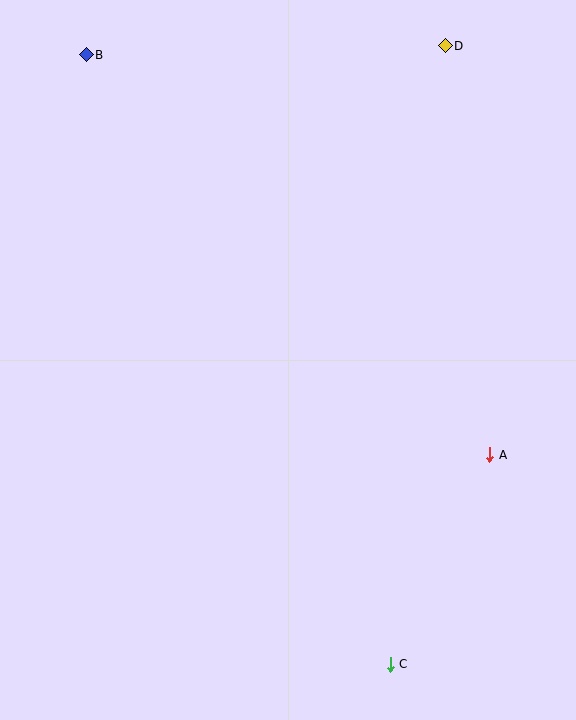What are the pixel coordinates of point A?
Point A is at (490, 455).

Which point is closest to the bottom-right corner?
Point C is closest to the bottom-right corner.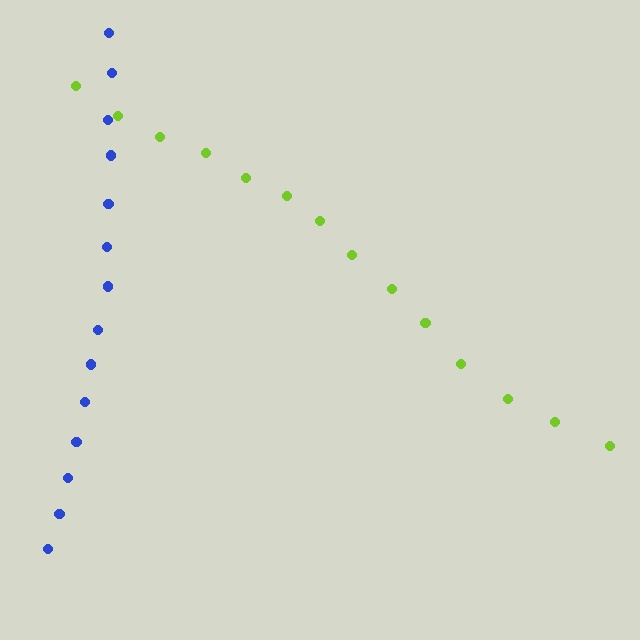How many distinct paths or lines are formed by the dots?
There are 2 distinct paths.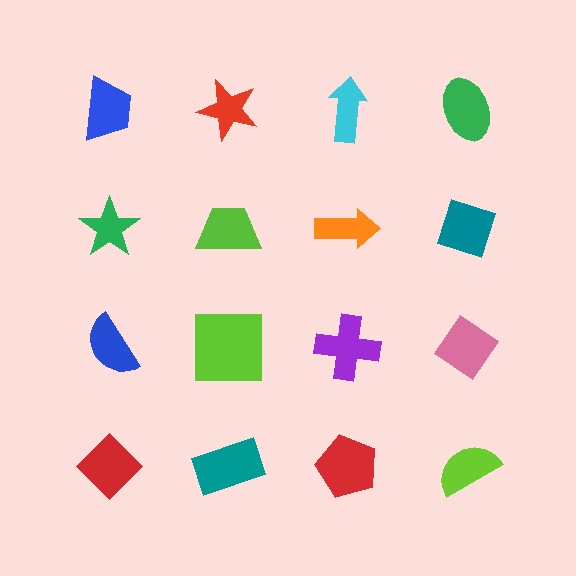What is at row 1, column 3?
A cyan arrow.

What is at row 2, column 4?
A teal diamond.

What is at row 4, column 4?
A lime semicircle.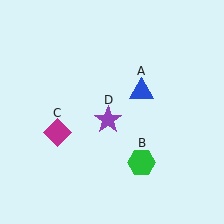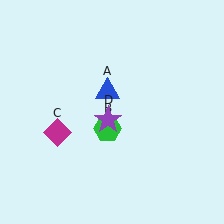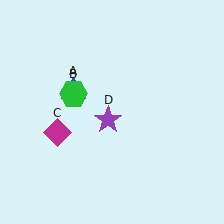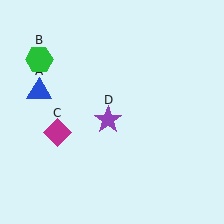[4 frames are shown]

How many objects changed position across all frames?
2 objects changed position: blue triangle (object A), green hexagon (object B).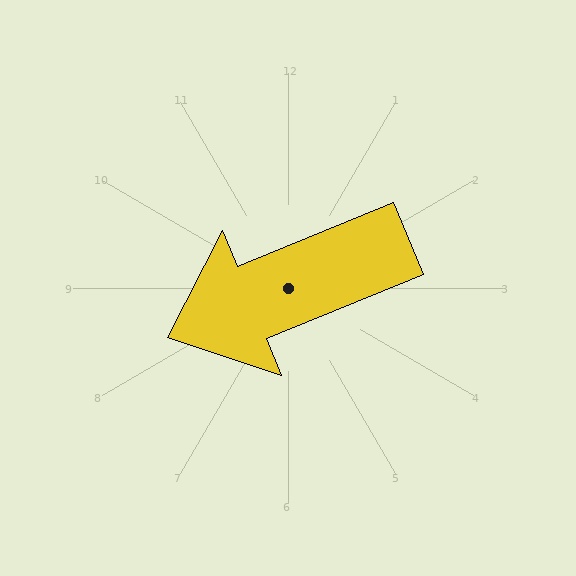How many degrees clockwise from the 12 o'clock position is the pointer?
Approximately 248 degrees.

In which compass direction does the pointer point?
West.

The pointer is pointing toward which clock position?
Roughly 8 o'clock.